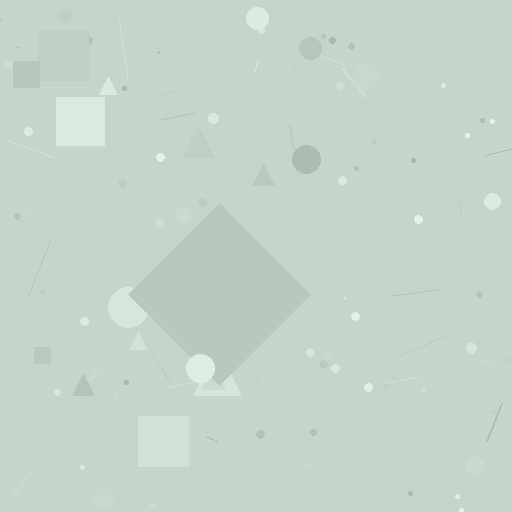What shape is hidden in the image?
A diamond is hidden in the image.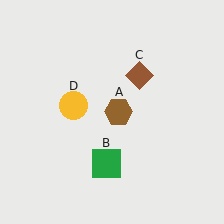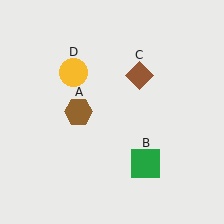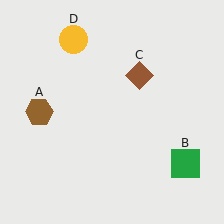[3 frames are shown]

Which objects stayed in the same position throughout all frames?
Brown diamond (object C) remained stationary.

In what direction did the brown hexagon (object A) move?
The brown hexagon (object A) moved left.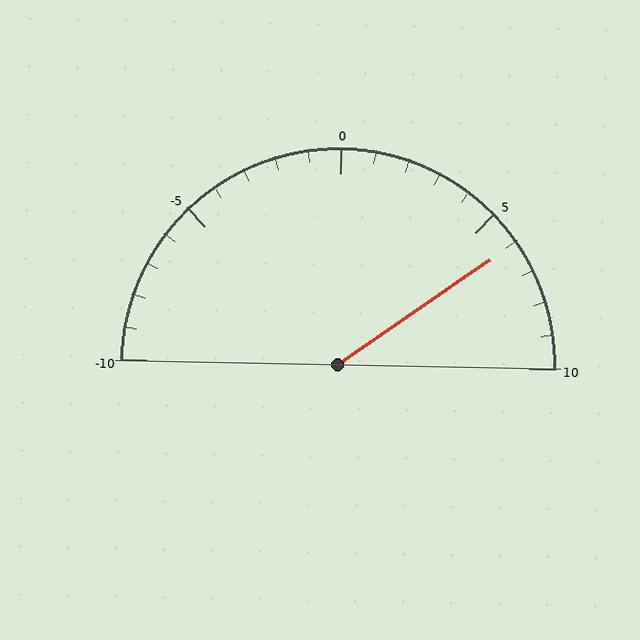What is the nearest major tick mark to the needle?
The nearest major tick mark is 5.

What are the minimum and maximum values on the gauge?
The gauge ranges from -10 to 10.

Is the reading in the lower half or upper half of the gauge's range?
The reading is in the upper half of the range (-10 to 10).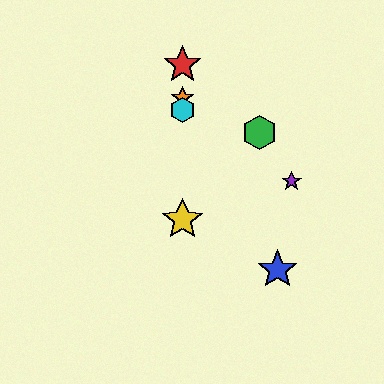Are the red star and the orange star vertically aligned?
Yes, both are at x≈182.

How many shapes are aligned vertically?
4 shapes (the red star, the yellow star, the orange star, the cyan hexagon) are aligned vertically.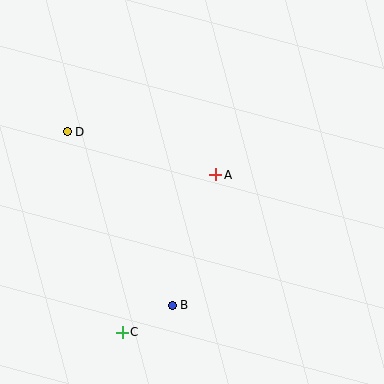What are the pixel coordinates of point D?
Point D is at (67, 132).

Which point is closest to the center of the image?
Point A at (216, 175) is closest to the center.